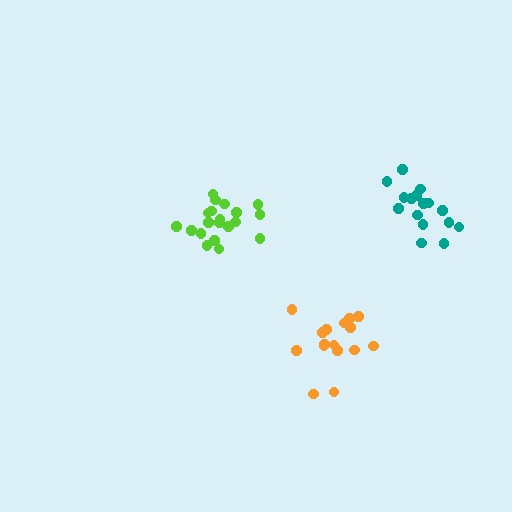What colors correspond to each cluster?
The clusters are colored: lime, orange, teal.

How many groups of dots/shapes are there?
There are 3 groups.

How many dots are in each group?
Group 1: 20 dots, Group 2: 16 dots, Group 3: 16 dots (52 total).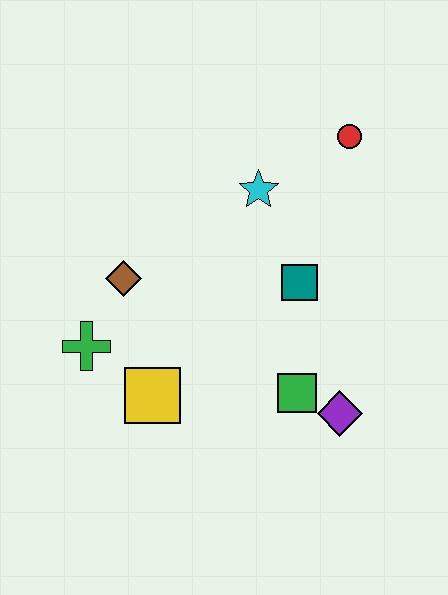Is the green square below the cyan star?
Yes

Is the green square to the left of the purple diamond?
Yes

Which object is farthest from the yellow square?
The red circle is farthest from the yellow square.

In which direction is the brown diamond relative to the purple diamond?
The brown diamond is to the left of the purple diamond.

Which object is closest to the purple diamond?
The green square is closest to the purple diamond.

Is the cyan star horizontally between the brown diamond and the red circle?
Yes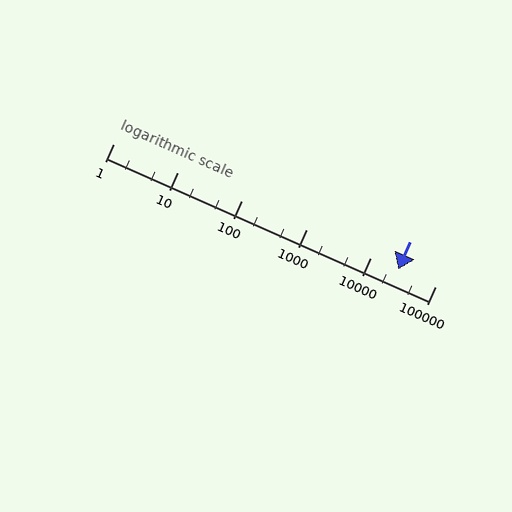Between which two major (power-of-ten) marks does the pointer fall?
The pointer is between 10000 and 100000.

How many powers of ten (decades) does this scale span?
The scale spans 5 decades, from 1 to 100000.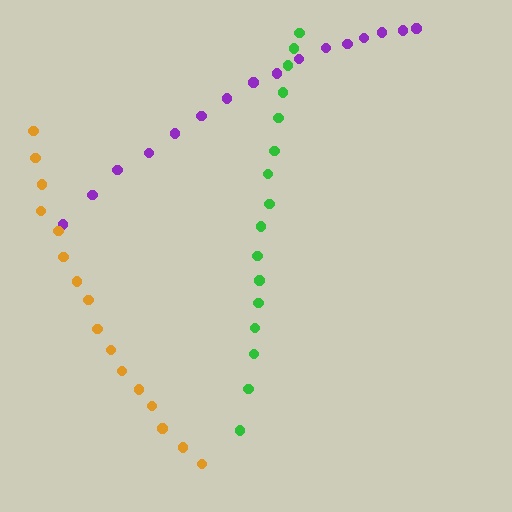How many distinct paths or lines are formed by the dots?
There are 3 distinct paths.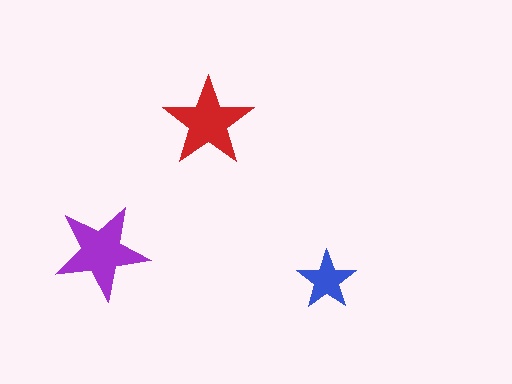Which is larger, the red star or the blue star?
The red one.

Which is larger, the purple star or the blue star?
The purple one.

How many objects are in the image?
There are 3 objects in the image.